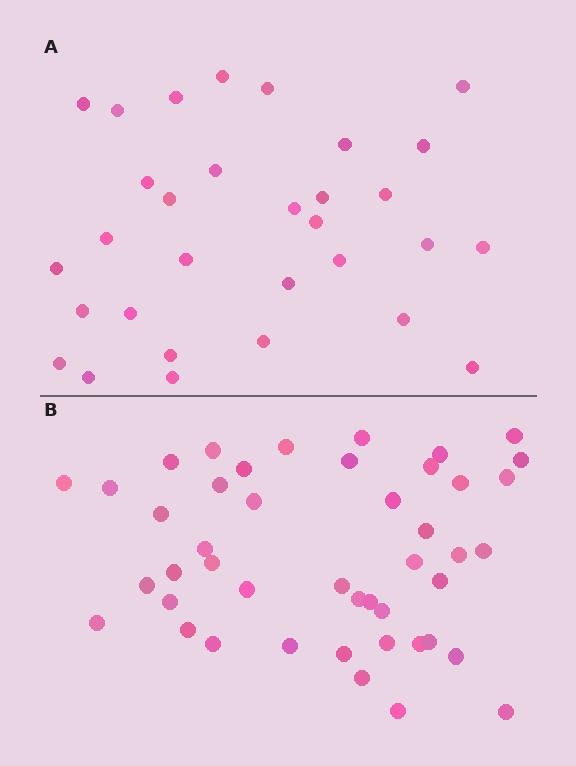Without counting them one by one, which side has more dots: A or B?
Region B (the bottom region) has more dots.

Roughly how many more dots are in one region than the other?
Region B has approximately 15 more dots than region A.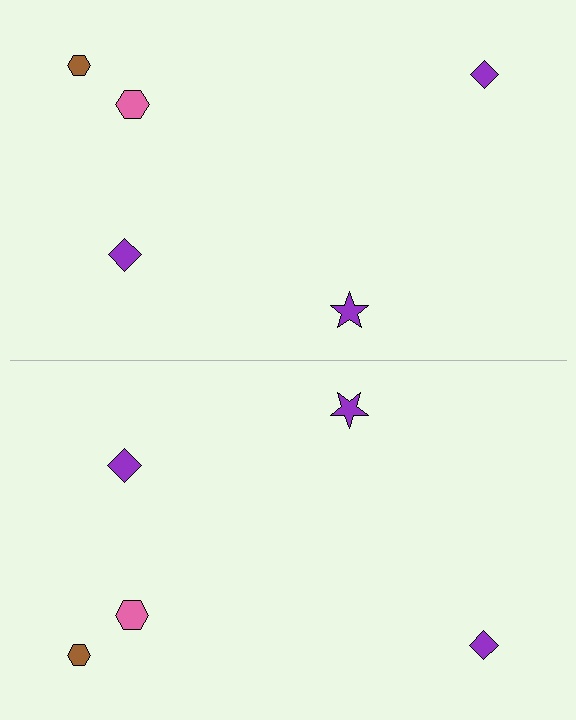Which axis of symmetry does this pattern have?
The pattern has a horizontal axis of symmetry running through the center of the image.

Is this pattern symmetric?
Yes, this pattern has bilateral (reflection) symmetry.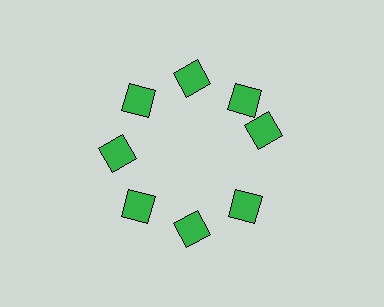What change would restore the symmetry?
The symmetry would be restored by rotating it back into even spacing with its neighbors so that all 8 diamonds sit at equal angles and equal distance from the center.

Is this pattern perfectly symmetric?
No. The 8 green diamonds are arranged in a ring, but one element near the 3 o'clock position is rotated out of alignment along the ring, breaking the 8-fold rotational symmetry.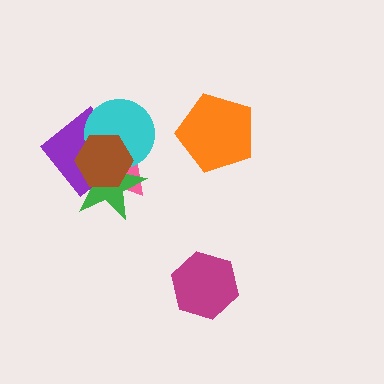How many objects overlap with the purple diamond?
4 objects overlap with the purple diamond.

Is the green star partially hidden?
Yes, it is partially covered by another shape.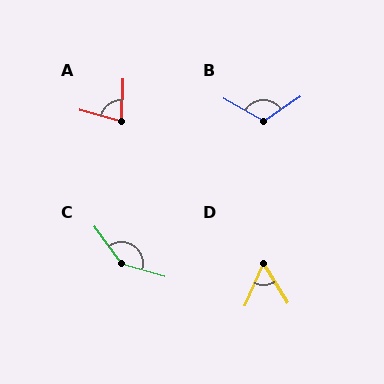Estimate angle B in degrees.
Approximately 116 degrees.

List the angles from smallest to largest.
D (56°), A (77°), B (116°), C (142°).